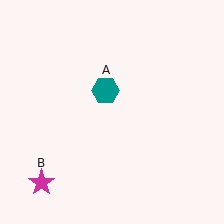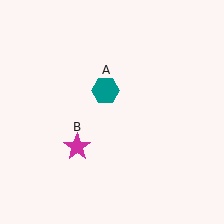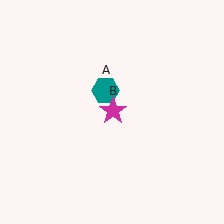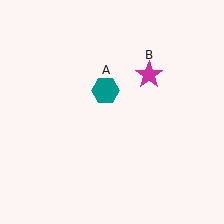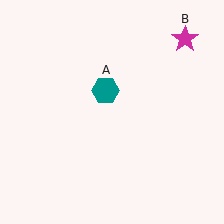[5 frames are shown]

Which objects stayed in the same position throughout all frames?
Teal hexagon (object A) remained stationary.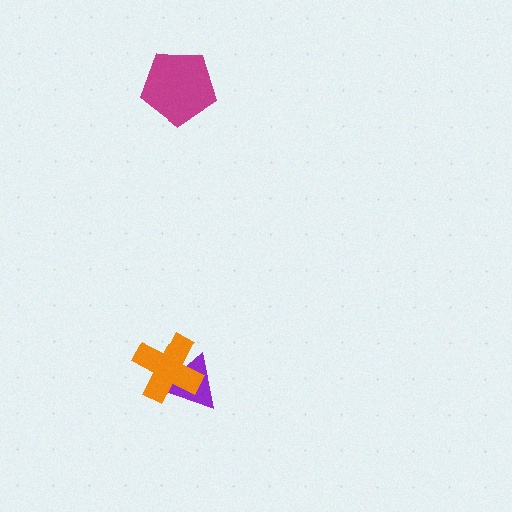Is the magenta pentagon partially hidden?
No, no other shape covers it.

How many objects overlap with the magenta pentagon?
0 objects overlap with the magenta pentagon.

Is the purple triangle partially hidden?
Yes, it is partially covered by another shape.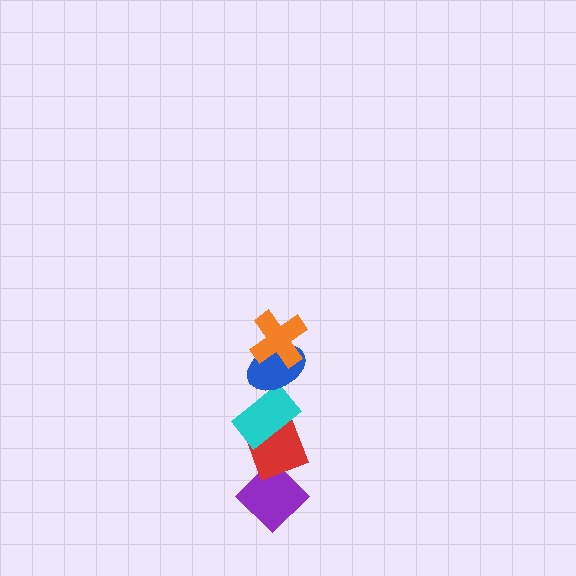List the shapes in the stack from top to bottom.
From top to bottom: the orange cross, the blue ellipse, the cyan rectangle, the red diamond, the purple diamond.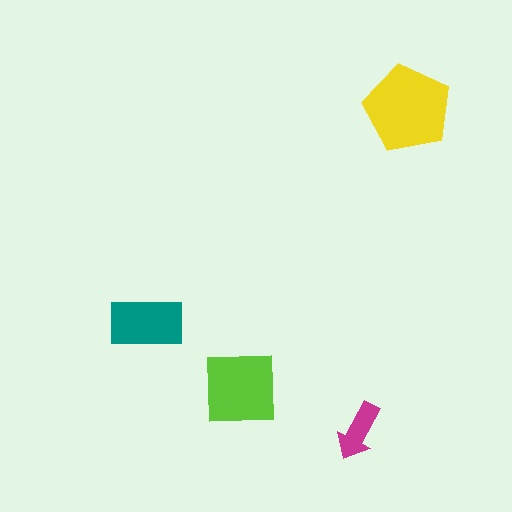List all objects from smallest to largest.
The magenta arrow, the teal rectangle, the lime square, the yellow pentagon.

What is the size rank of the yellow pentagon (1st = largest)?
1st.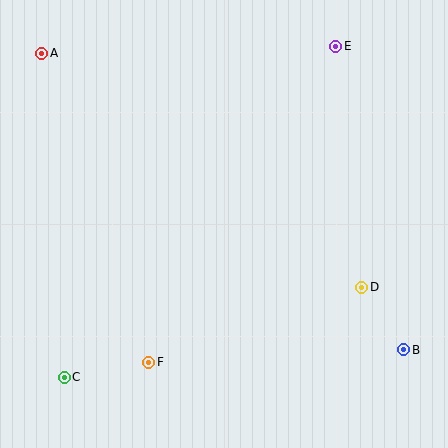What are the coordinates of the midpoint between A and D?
The midpoint between A and D is at (202, 170).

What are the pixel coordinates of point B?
Point B is at (404, 350).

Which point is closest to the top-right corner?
Point E is closest to the top-right corner.